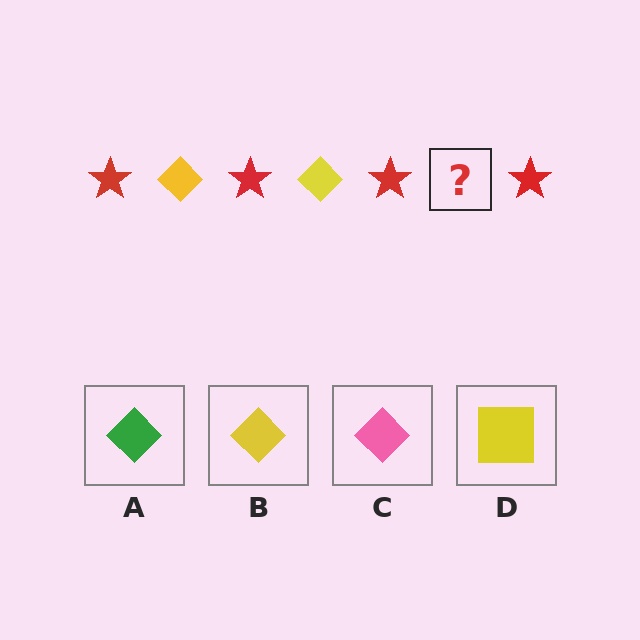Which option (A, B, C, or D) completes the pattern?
B.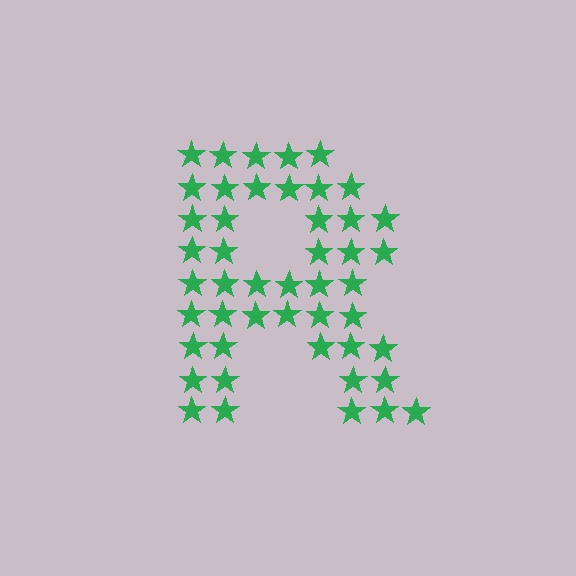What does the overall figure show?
The overall figure shows the letter R.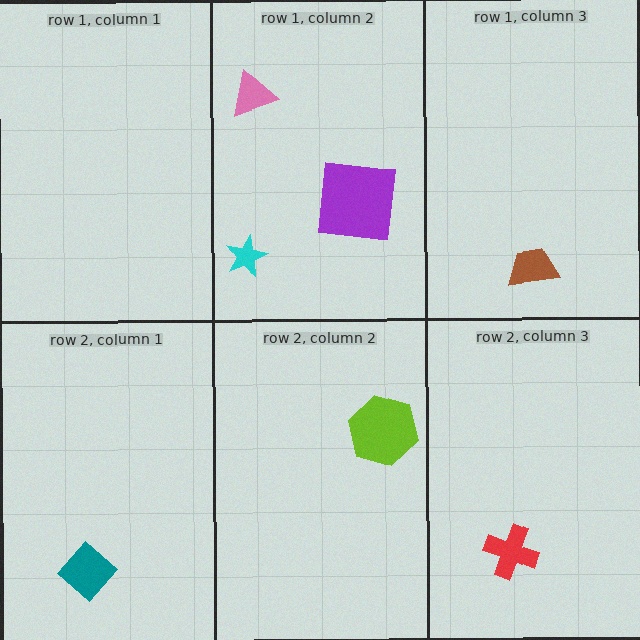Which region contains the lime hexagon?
The row 2, column 2 region.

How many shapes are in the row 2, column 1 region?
1.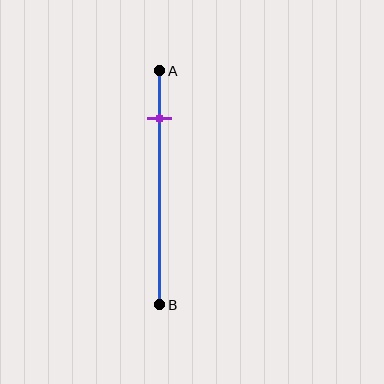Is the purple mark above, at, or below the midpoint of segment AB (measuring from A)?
The purple mark is above the midpoint of segment AB.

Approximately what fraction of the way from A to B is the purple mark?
The purple mark is approximately 20% of the way from A to B.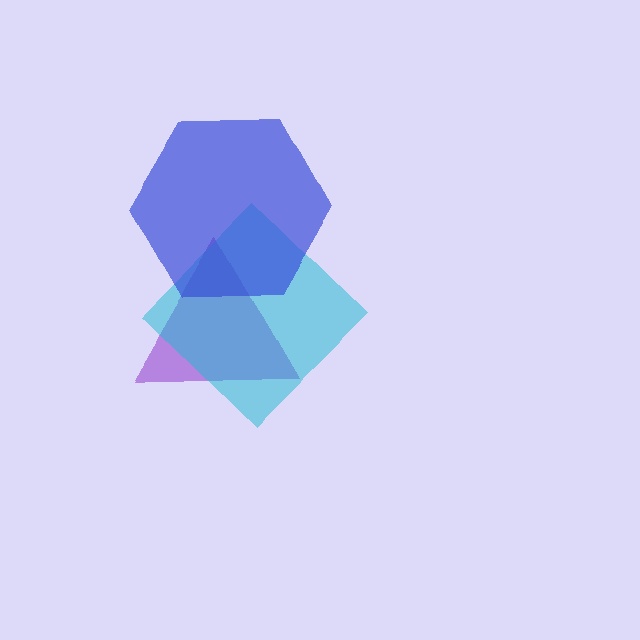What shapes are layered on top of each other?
The layered shapes are: a purple triangle, a cyan diamond, a blue hexagon.